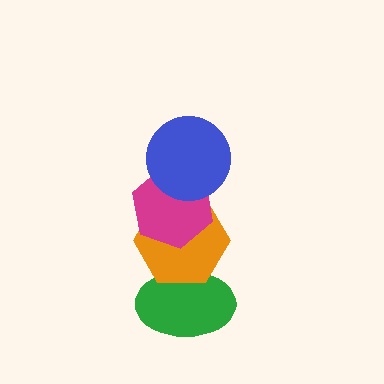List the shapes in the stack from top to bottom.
From top to bottom: the blue circle, the magenta hexagon, the orange hexagon, the green ellipse.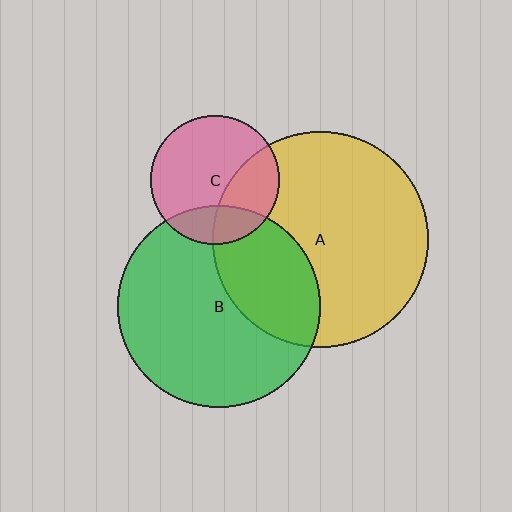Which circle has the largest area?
Circle A (yellow).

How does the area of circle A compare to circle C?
Approximately 2.8 times.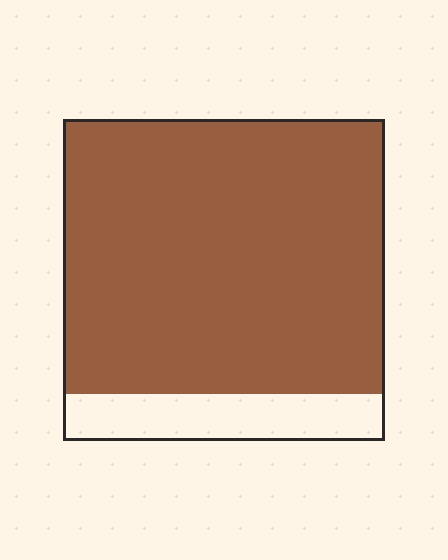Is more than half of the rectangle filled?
Yes.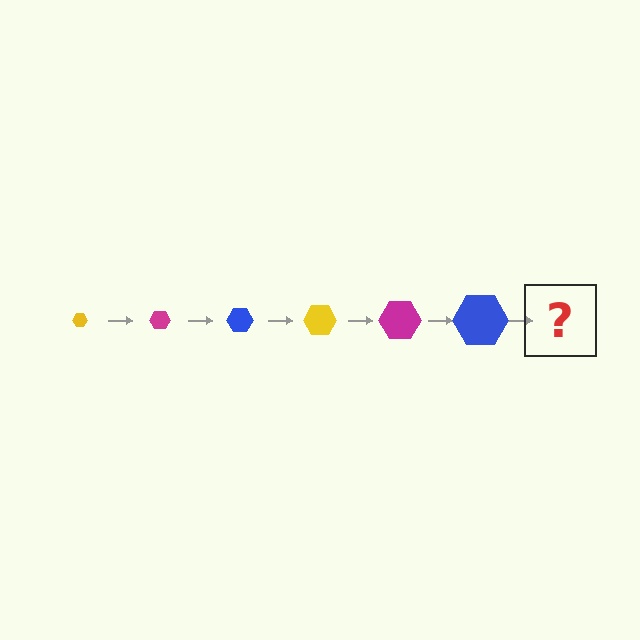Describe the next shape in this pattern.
It should be a yellow hexagon, larger than the previous one.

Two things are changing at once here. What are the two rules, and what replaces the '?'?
The two rules are that the hexagon grows larger each step and the color cycles through yellow, magenta, and blue. The '?' should be a yellow hexagon, larger than the previous one.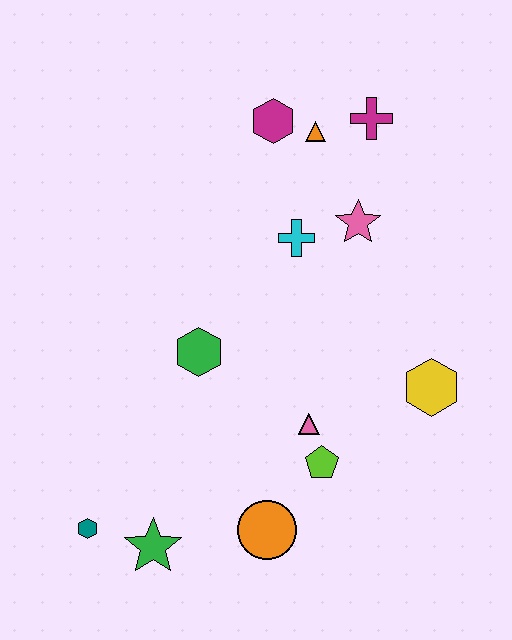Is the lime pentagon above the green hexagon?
No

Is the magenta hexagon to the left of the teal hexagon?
No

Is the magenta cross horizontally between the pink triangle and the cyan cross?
No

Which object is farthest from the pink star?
The teal hexagon is farthest from the pink star.